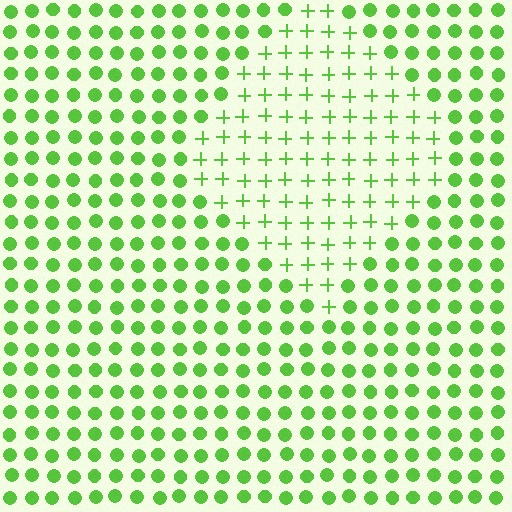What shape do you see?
I see a diamond.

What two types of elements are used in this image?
The image uses plus signs inside the diamond region and circles outside it.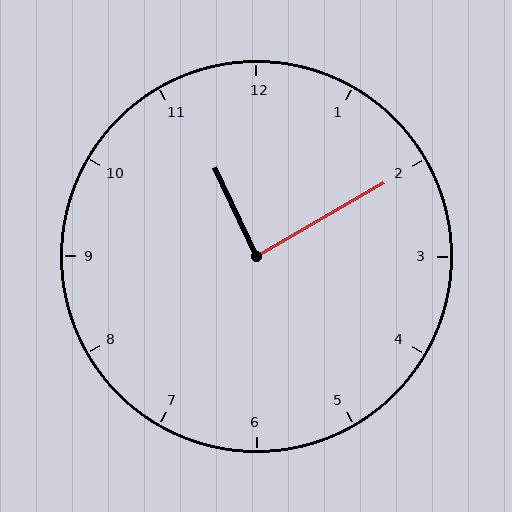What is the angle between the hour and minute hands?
Approximately 85 degrees.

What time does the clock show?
11:10.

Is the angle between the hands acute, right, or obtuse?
It is right.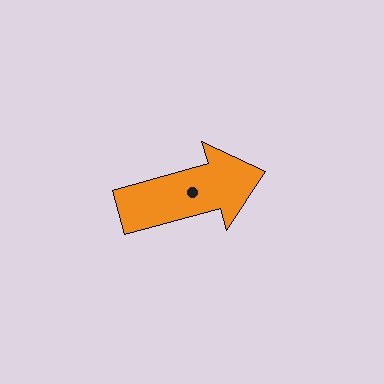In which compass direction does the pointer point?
East.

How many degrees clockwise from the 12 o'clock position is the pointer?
Approximately 75 degrees.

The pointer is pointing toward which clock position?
Roughly 2 o'clock.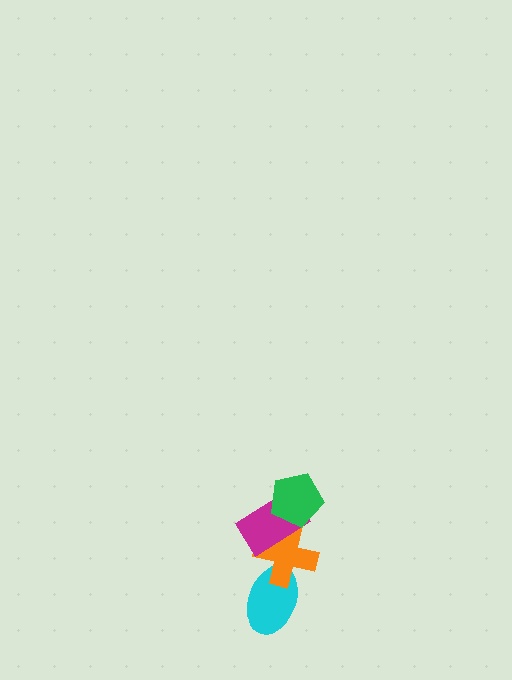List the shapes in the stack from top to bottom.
From top to bottom: the green pentagon, the magenta rectangle, the orange cross, the cyan ellipse.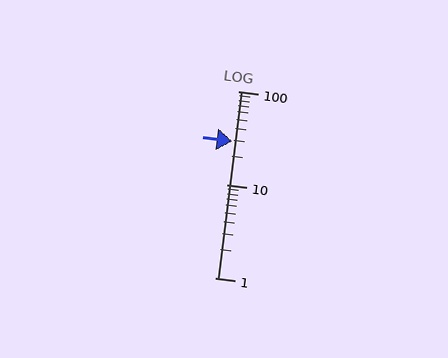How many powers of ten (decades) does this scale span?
The scale spans 2 decades, from 1 to 100.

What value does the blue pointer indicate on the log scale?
The pointer indicates approximately 29.